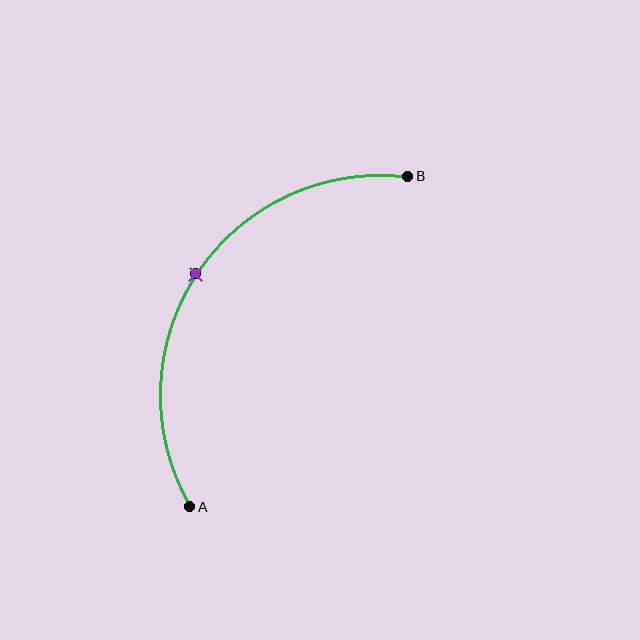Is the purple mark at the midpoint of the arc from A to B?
Yes. The purple mark lies on the arc at equal arc-length from both A and B — it is the arc midpoint.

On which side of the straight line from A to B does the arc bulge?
The arc bulges to the left of the straight line connecting A and B.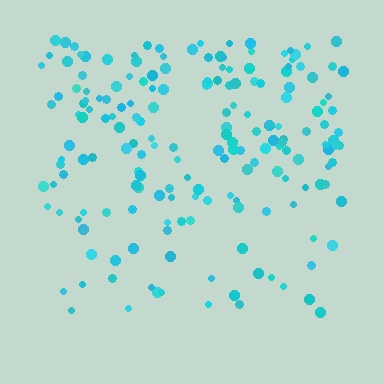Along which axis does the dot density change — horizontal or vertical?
Vertical.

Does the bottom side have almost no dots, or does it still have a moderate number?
Still a moderate number, just noticeably fewer than the top.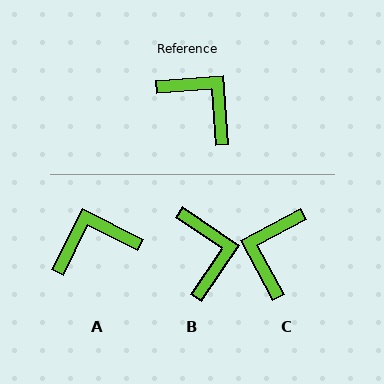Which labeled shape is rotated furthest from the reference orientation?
C, about 114 degrees away.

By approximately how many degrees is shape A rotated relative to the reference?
Approximately 59 degrees counter-clockwise.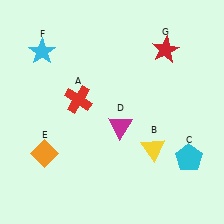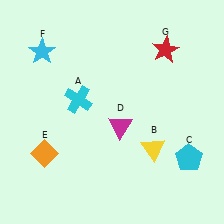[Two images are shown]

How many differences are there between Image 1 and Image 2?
There is 1 difference between the two images.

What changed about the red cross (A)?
In Image 1, A is red. In Image 2, it changed to cyan.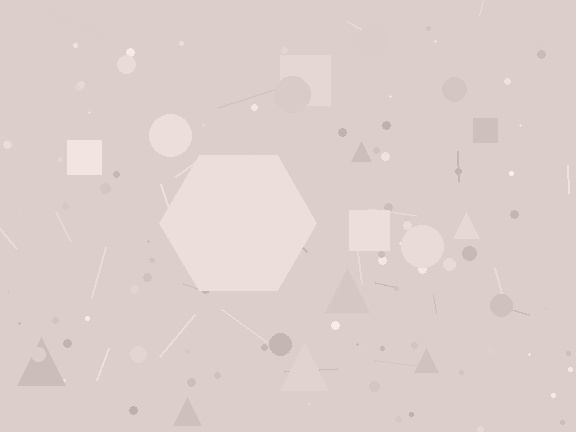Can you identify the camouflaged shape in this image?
The camouflaged shape is a hexagon.